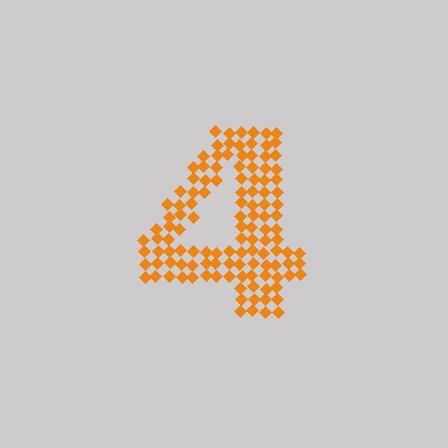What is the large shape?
The large shape is the digit 4.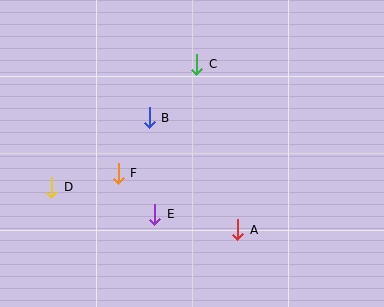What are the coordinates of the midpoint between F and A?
The midpoint between F and A is at (178, 201).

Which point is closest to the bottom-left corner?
Point D is closest to the bottom-left corner.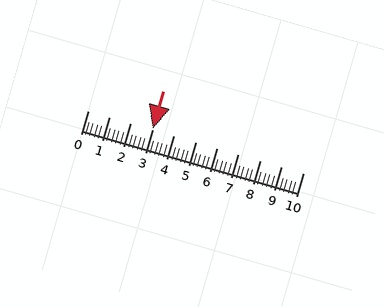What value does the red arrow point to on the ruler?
The red arrow points to approximately 3.0.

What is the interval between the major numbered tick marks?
The major tick marks are spaced 1 units apart.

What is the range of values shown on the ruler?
The ruler shows values from 0 to 10.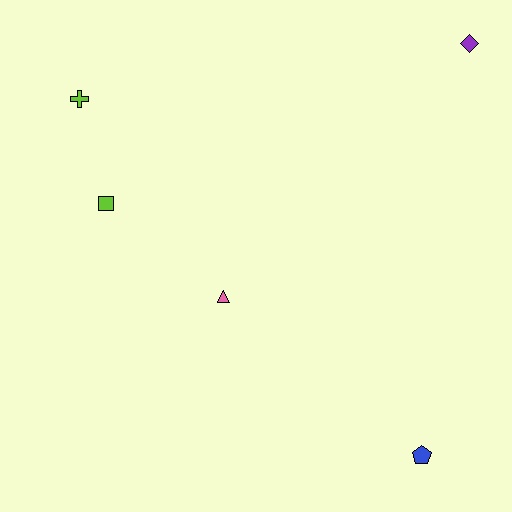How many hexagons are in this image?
There are no hexagons.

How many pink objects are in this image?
There is 1 pink object.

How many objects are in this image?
There are 5 objects.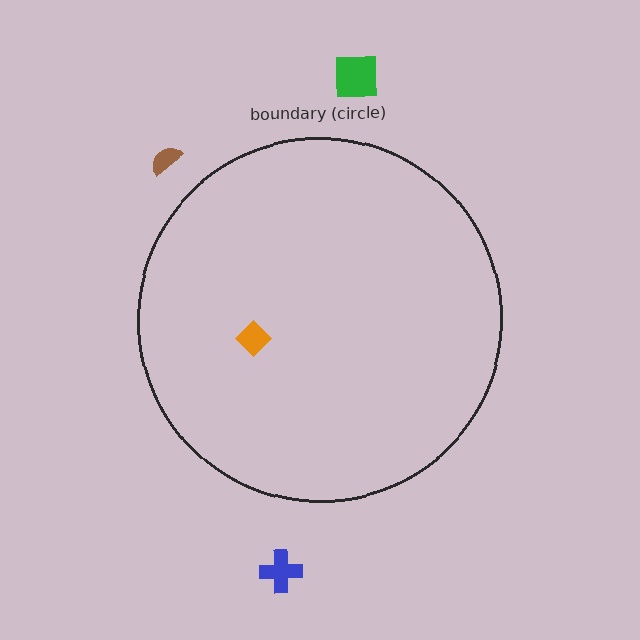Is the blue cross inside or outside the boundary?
Outside.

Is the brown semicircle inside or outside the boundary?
Outside.